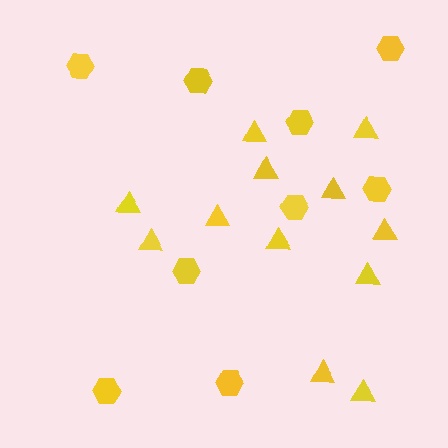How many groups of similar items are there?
There are 2 groups: one group of triangles (12) and one group of hexagons (9).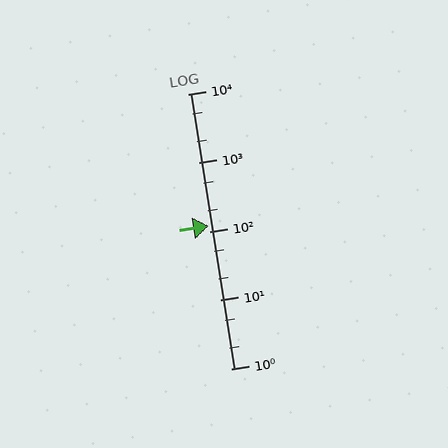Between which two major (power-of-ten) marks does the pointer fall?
The pointer is between 100 and 1000.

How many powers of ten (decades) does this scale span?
The scale spans 4 decades, from 1 to 10000.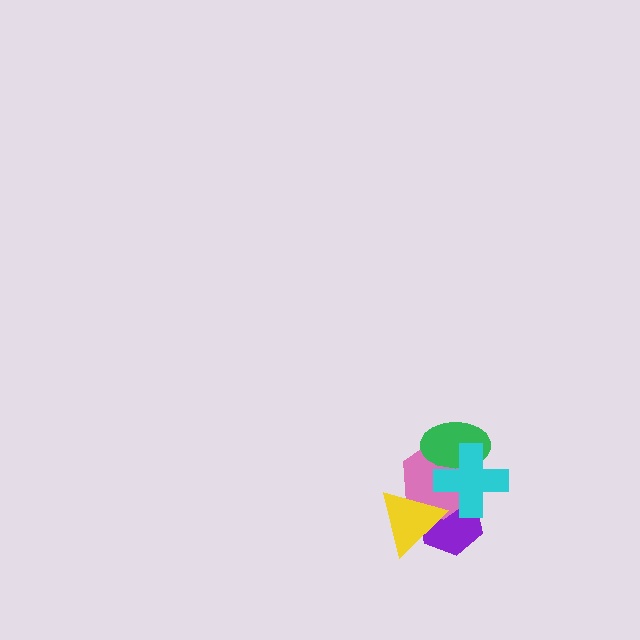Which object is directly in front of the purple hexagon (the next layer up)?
The pink hexagon is directly in front of the purple hexagon.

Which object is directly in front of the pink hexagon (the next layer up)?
The yellow triangle is directly in front of the pink hexagon.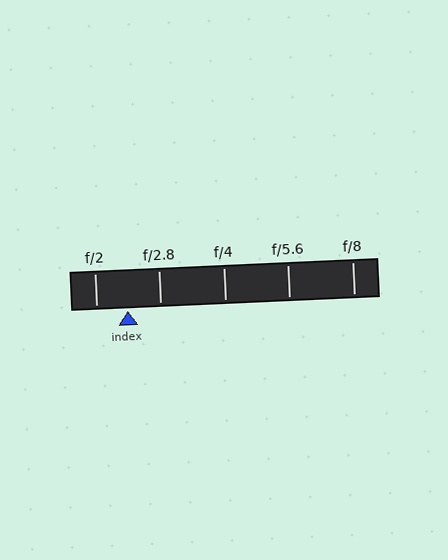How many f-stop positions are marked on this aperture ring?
There are 5 f-stop positions marked.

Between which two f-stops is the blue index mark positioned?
The index mark is between f/2 and f/2.8.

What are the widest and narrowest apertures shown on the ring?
The widest aperture shown is f/2 and the narrowest is f/8.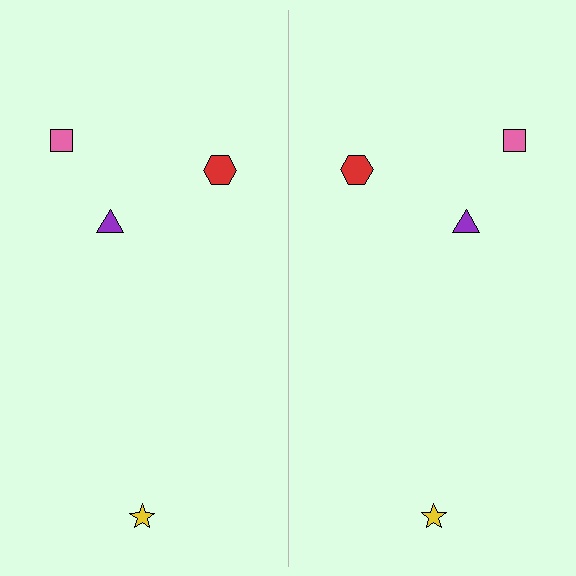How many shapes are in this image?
There are 8 shapes in this image.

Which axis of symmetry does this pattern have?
The pattern has a vertical axis of symmetry running through the center of the image.